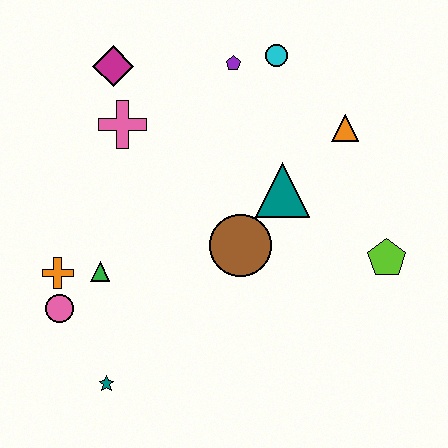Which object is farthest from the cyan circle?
The teal star is farthest from the cyan circle.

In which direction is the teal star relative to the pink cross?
The teal star is below the pink cross.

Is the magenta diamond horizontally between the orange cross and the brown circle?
Yes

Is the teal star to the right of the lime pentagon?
No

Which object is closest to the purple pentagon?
The cyan circle is closest to the purple pentagon.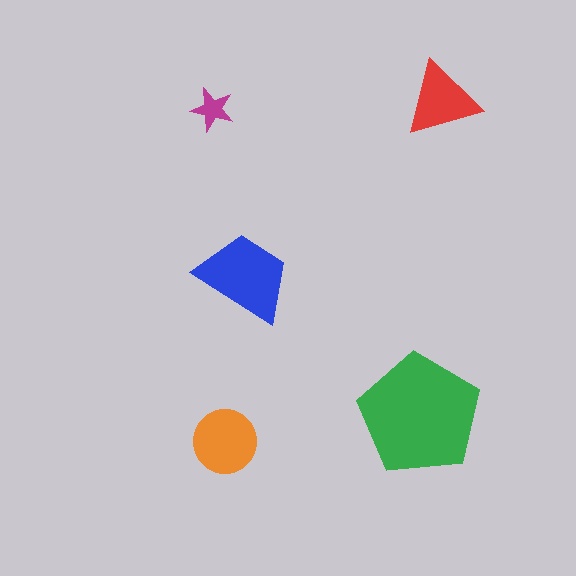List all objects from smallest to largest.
The magenta star, the red triangle, the orange circle, the blue trapezoid, the green pentagon.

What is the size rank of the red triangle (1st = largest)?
4th.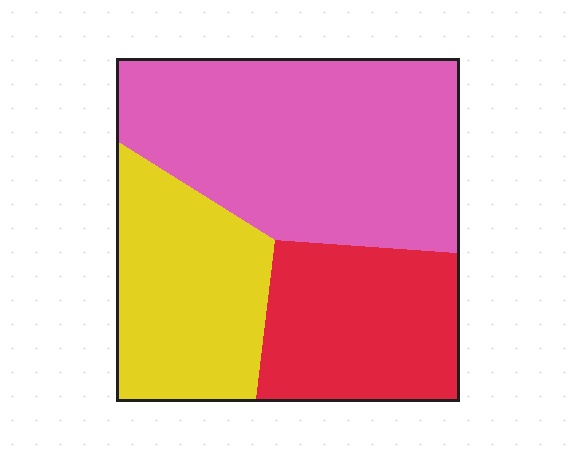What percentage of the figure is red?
Red covers about 25% of the figure.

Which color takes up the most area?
Pink, at roughly 45%.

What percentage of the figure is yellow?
Yellow takes up about one quarter (1/4) of the figure.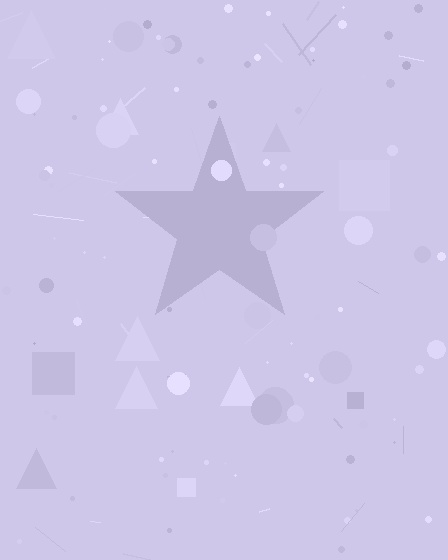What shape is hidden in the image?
A star is hidden in the image.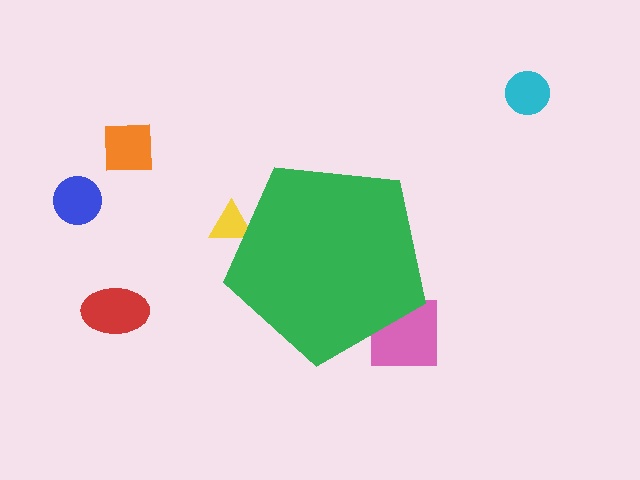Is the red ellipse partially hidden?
No, the red ellipse is fully visible.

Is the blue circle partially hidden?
No, the blue circle is fully visible.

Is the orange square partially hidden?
No, the orange square is fully visible.